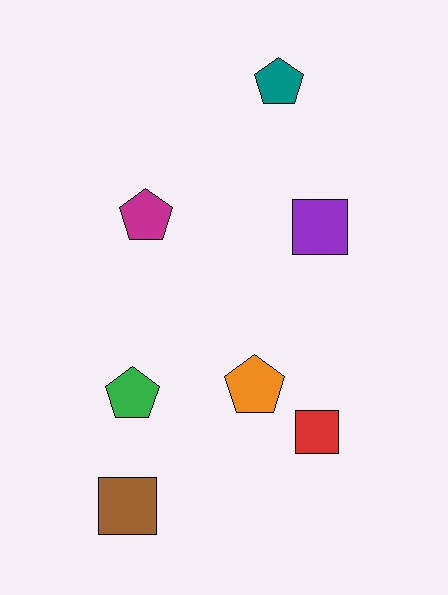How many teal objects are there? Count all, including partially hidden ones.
There is 1 teal object.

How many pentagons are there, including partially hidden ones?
There are 4 pentagons.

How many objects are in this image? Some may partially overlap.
There are 7 objects.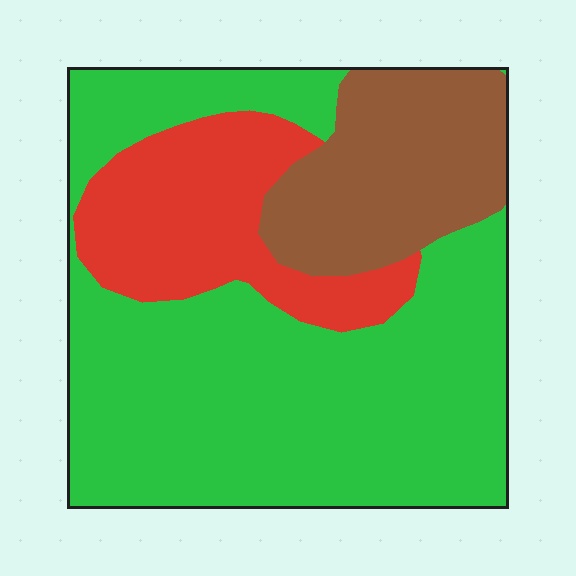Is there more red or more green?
Green.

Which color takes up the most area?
Green, at roughly 60%.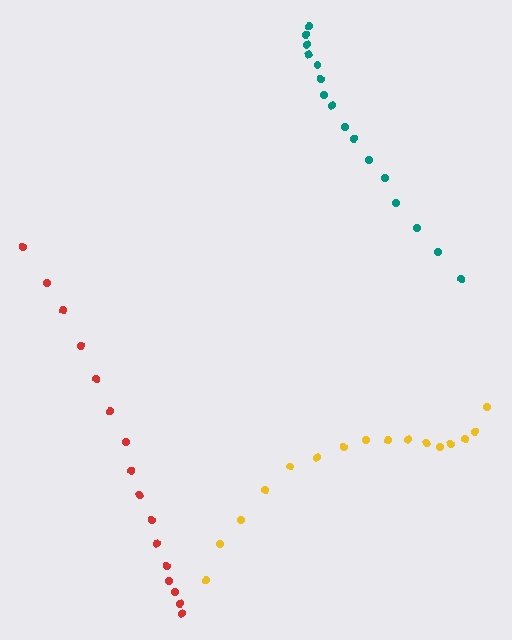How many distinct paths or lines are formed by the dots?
There are 3 distinct paths.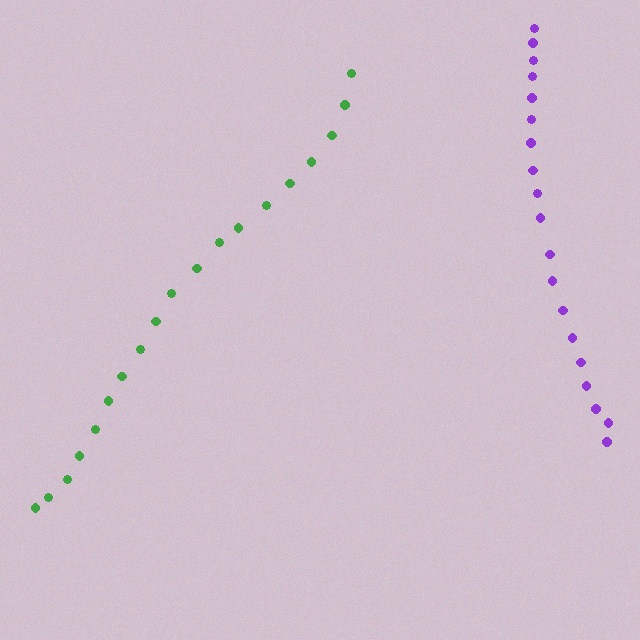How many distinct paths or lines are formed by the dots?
There are 2 distinct paths.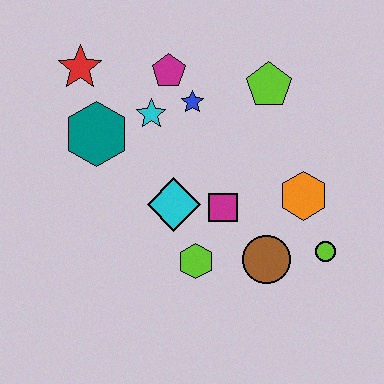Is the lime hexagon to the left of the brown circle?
Yes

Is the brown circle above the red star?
No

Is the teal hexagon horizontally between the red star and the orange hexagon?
Yes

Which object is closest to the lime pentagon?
The blue star is closest to the lime pentagon.